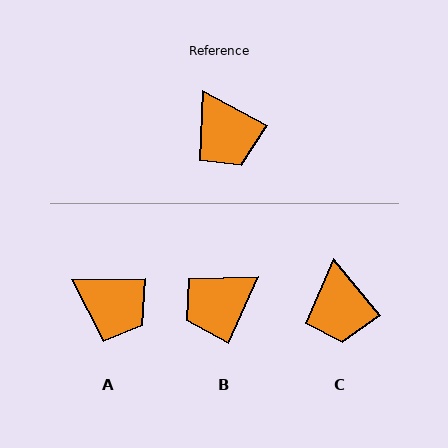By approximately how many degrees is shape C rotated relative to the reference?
Approximately 21 degrees clockwise.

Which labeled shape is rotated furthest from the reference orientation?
B, about 86 degrees away.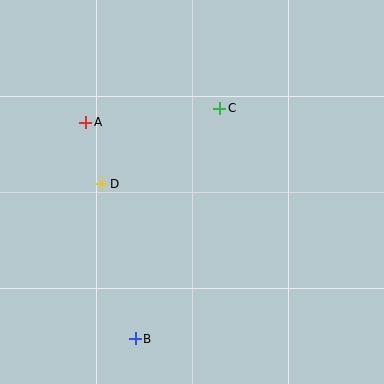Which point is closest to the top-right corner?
Point C is closest to the top-right corner.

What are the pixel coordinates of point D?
Point D is at (102, 184).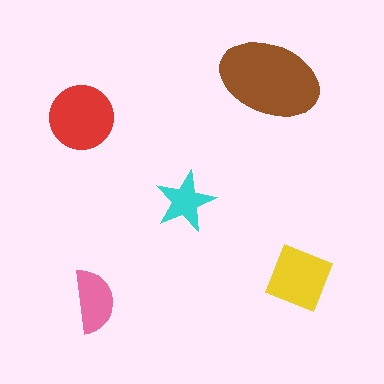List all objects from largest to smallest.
The brown ellipse, the red circle, the yellow diamond, the pink semicircle, the cyan star.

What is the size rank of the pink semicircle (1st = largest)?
4th.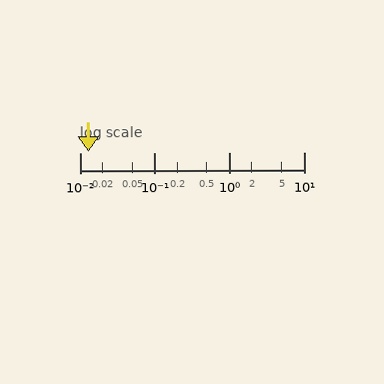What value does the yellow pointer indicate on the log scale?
The pointer indicates approximately 0.013.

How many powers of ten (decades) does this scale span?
The scale spans 3 decades, from 0.01 to 10.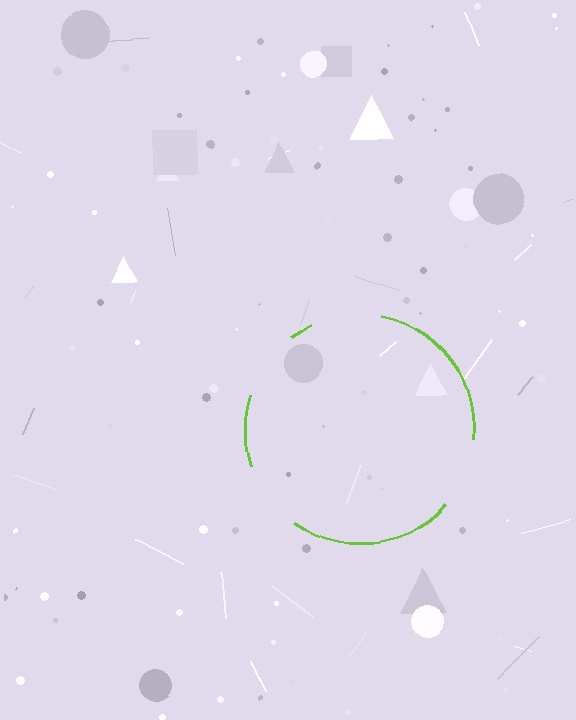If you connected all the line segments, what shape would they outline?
They would outline a circle.